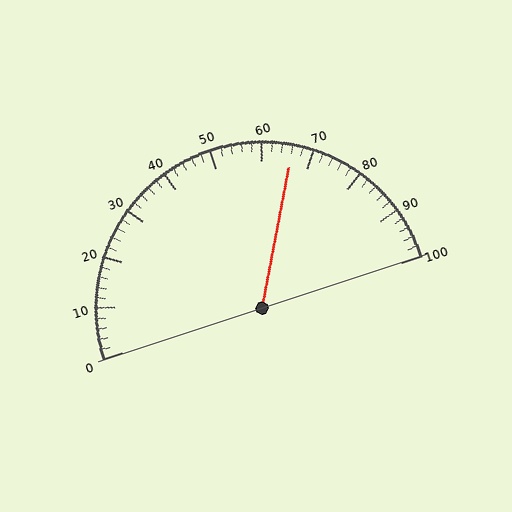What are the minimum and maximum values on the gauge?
The gauge ranges from 0 to 100.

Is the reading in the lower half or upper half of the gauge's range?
The reading is in the upper half of the range (0 to 100).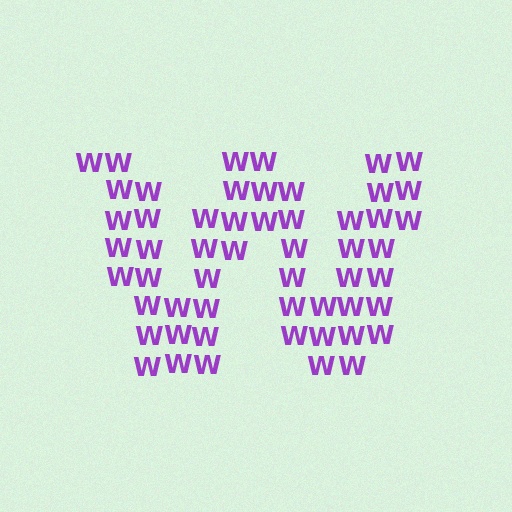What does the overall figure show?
The overall figure shows the letter W.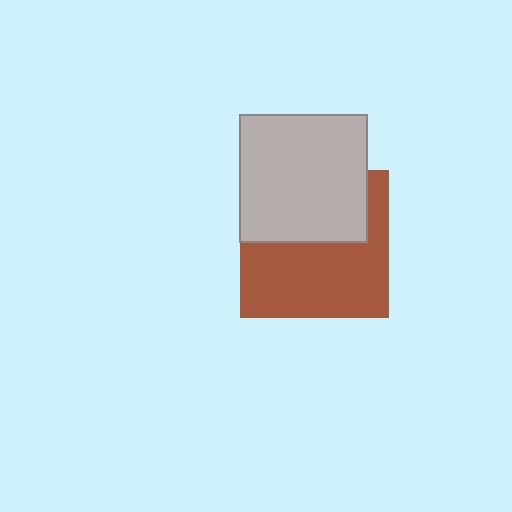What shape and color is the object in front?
The object in front is a light gray square.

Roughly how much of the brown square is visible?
About half of it is visible (roughly 57%).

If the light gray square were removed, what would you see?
You would see the complete brown square.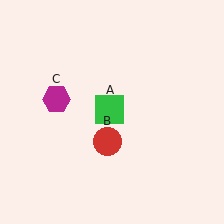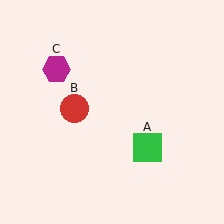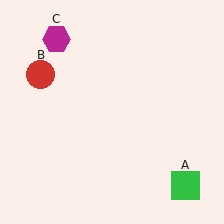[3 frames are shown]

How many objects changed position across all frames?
3 objects changed position: green square (object A), red circle (object B), magenta hexagon (object C).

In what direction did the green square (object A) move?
The green square (object A) moved down and to the right.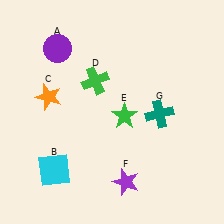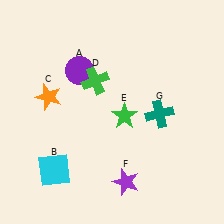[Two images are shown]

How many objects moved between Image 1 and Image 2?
1 object moved between the two images.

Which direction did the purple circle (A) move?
The purple circle (A) moved down.